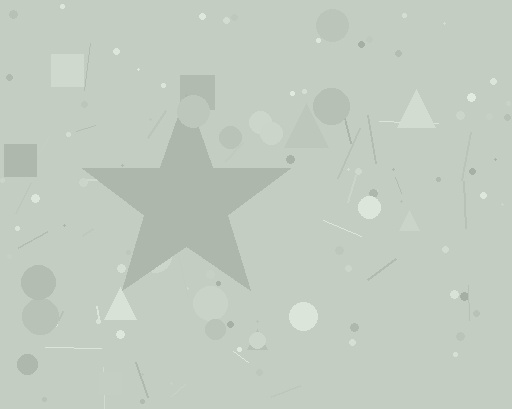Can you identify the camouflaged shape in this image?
The camouflaged shape is a star.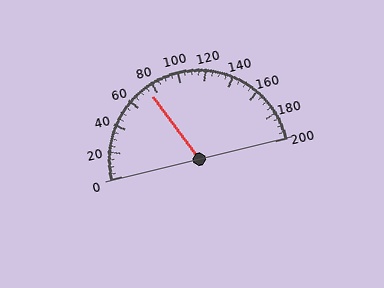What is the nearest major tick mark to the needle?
The nearest major tick mark is 80.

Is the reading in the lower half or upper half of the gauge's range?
The reading is in the lower half of the range (0 to 200).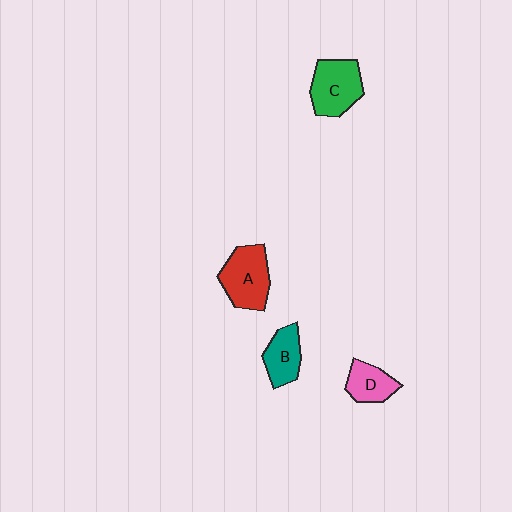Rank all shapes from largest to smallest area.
From largest to smallest: A (red), C (green), B (teal), D (pink).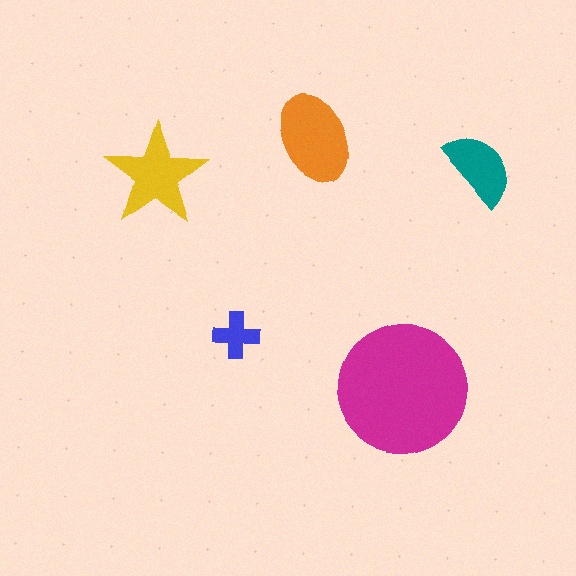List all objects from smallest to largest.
The blue cross, the teal semicircle, the yellow star, the orange ellipse, the magenta circle.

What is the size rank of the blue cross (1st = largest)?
5th.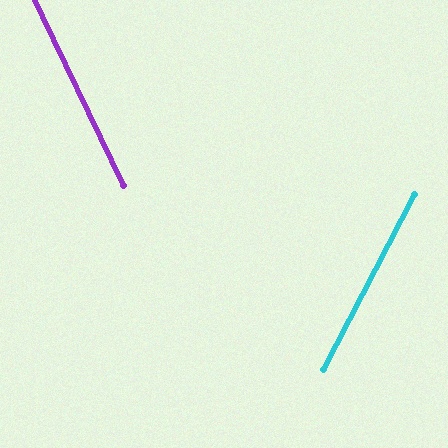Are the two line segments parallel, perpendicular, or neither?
Neither parallel nor perpendicular — they differ by about 53°.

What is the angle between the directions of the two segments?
Approximately 53 degrees.